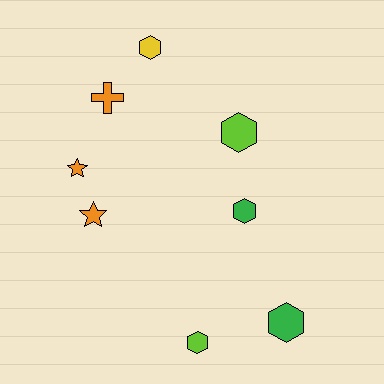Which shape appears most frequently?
Hexagon, with 5 objects.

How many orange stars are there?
There are 2 orange stars.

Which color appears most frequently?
Orange, with 3 objects.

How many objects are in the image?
There are 8 objects.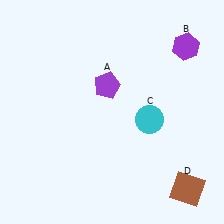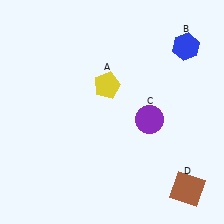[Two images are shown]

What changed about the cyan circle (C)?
In Image 1, C is cyan. In Image 2, it changed to purple.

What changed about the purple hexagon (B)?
In Image 1, B is purple. In Image 2, it changed to blue.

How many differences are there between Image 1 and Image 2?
There are 3 differences between the two images.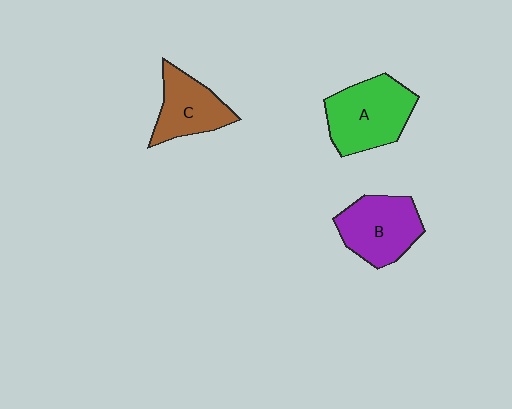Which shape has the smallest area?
Shape C (brown).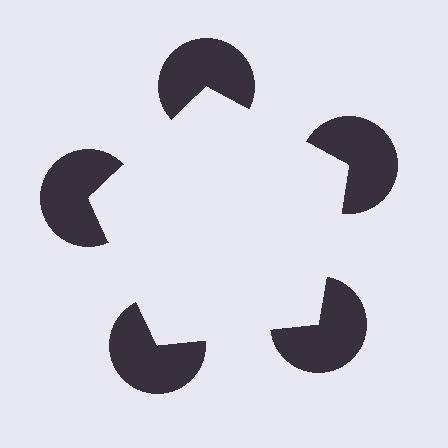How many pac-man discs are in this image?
There are 5 — one at each vertex of the illusory pentagon.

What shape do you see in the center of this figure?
An illusory pentagon — its edges are inferred from the aligned wedge cuts in the pac-man discs, not physically drawn.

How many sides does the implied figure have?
5 sides.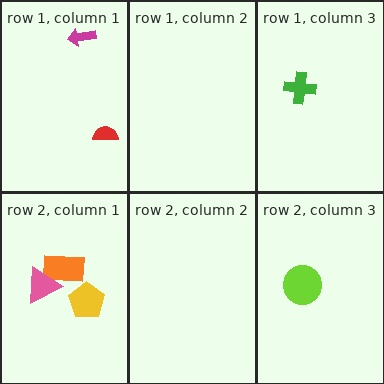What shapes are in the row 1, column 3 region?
The green cross.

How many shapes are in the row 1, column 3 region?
1.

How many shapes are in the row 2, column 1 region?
3.